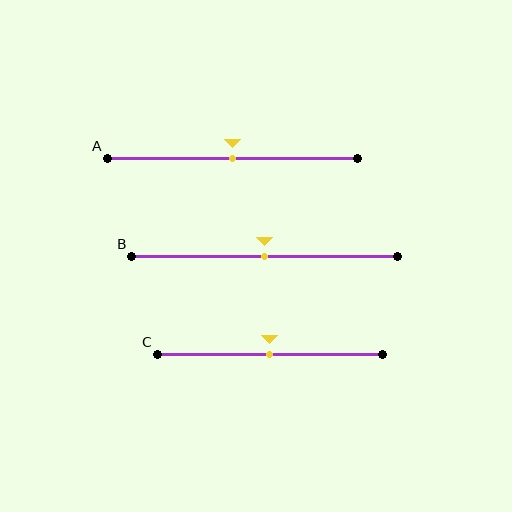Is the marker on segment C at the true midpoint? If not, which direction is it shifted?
Yes, the marker on segment C is at the true midpoint.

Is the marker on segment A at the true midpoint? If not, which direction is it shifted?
Yes, the marker on segment A is at the true midpoint.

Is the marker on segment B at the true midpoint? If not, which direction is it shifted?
Yes, the marker on segment B is at the true midpoint.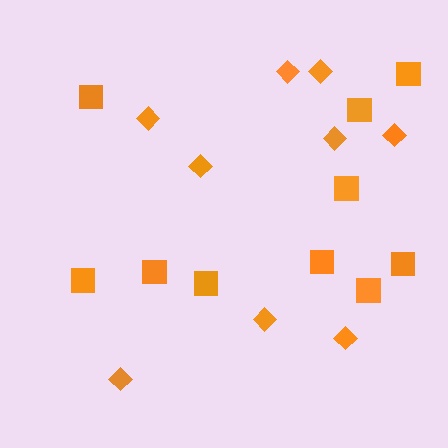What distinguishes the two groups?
There are 2 groups: one group of squares (10) and one group of diamonds (9).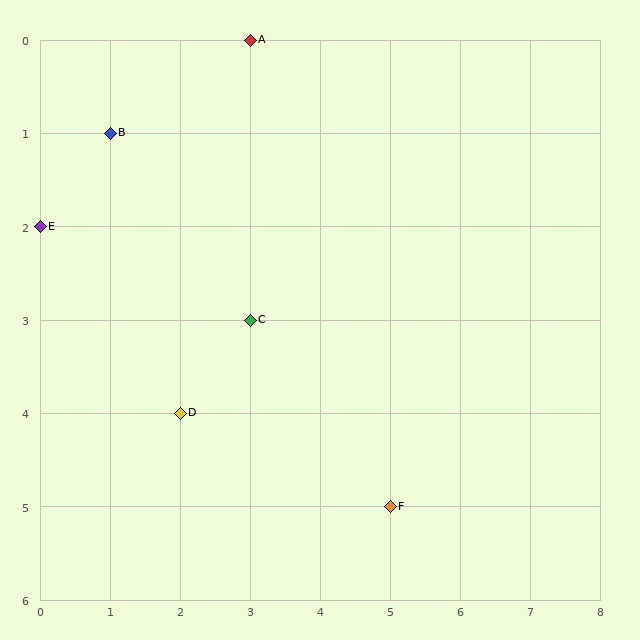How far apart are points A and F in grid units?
Points A and F are 2 columns and 5 rows apart (about 5.4 grid units diagonally).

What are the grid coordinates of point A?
Point A is at grid coordinates (3, 0).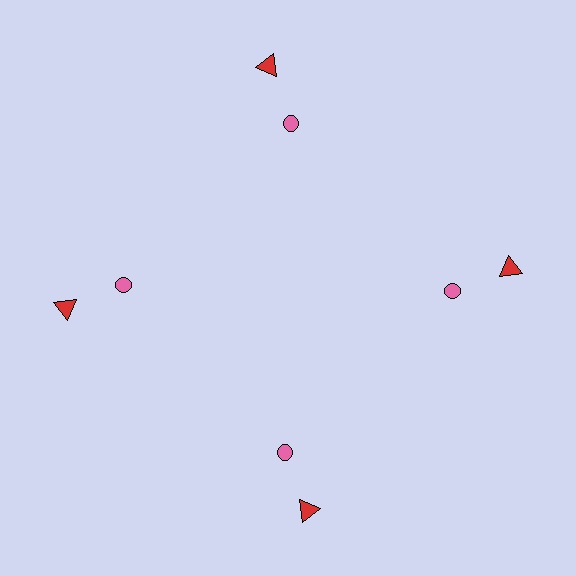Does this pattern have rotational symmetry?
Yes, this pattern has 4-fold rotational symmetry. It looks the same after rotating 90 degrees around the center.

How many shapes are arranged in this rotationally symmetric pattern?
There are 8 shapes, arranged in 4 groups of 2.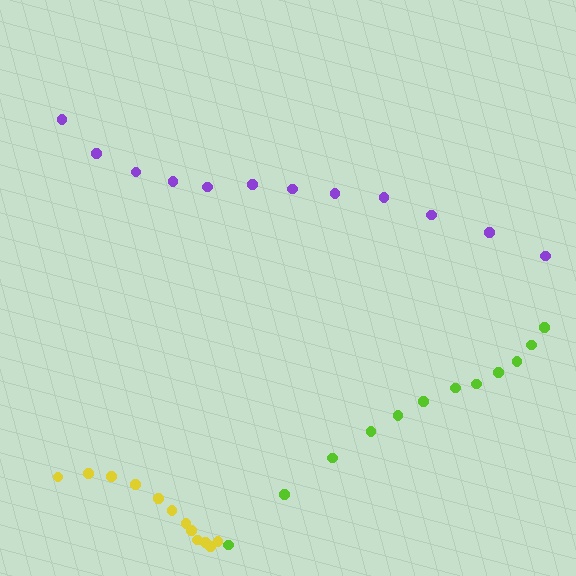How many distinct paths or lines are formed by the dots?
There are 3 distinct paths.